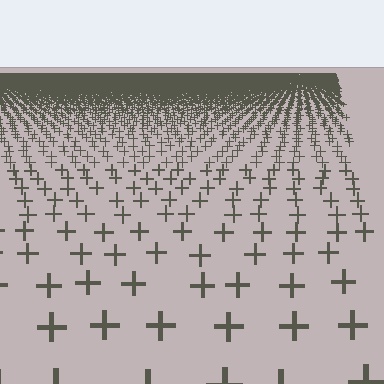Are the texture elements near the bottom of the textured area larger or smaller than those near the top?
Larger. Near the bottom, elements are closer to the viewer and appear at a bigger on-screen size.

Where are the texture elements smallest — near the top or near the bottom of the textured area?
Near the top.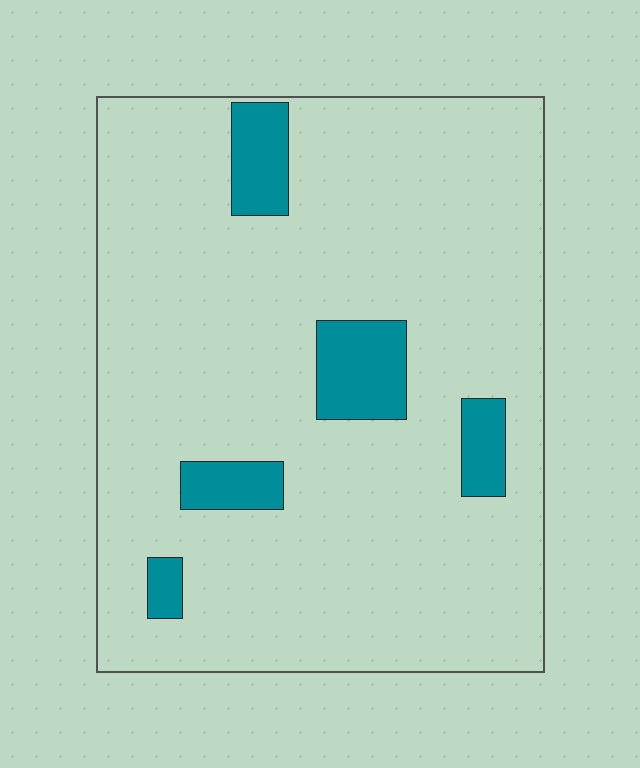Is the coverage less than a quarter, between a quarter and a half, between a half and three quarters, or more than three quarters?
Less than a quarter.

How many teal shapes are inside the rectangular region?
5.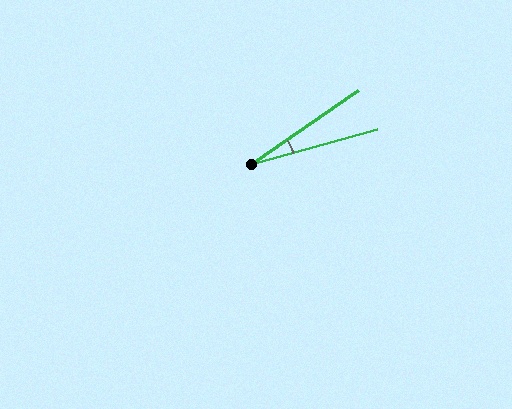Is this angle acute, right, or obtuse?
It is acute.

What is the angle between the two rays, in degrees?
Approximately 19 degrees.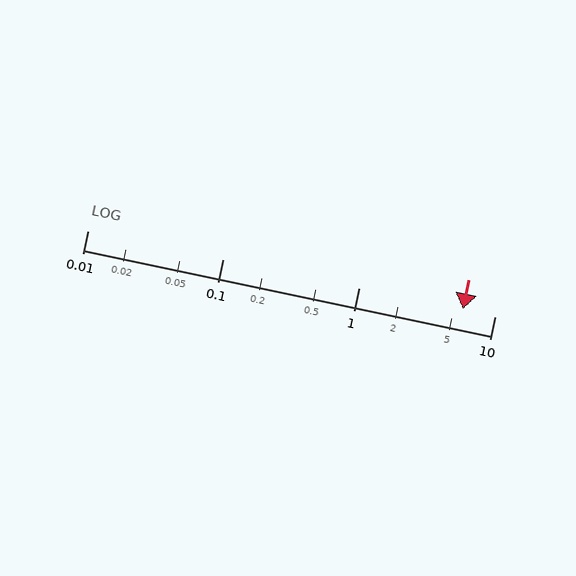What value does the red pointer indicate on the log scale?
The pointer indicates approximately 5.8.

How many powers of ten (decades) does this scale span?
The scale spans 3 decades, from 0.01 to 10.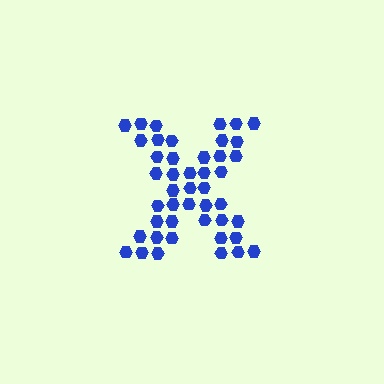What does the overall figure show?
The overall figure shows the letter X.